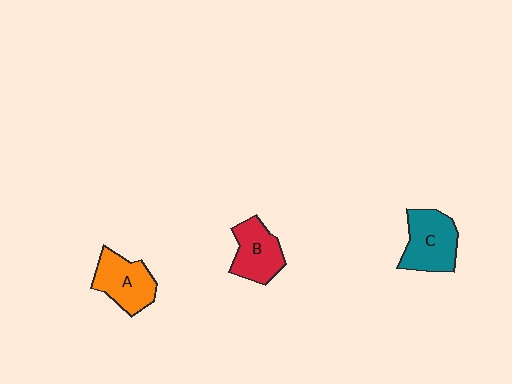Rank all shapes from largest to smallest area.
From largest to smallest: C (teal), A (orange), B (red).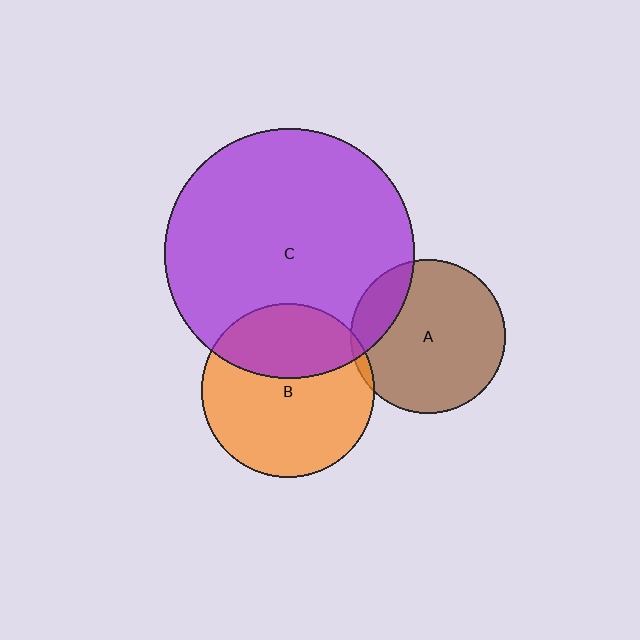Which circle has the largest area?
Circle C (purple).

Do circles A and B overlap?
Yes.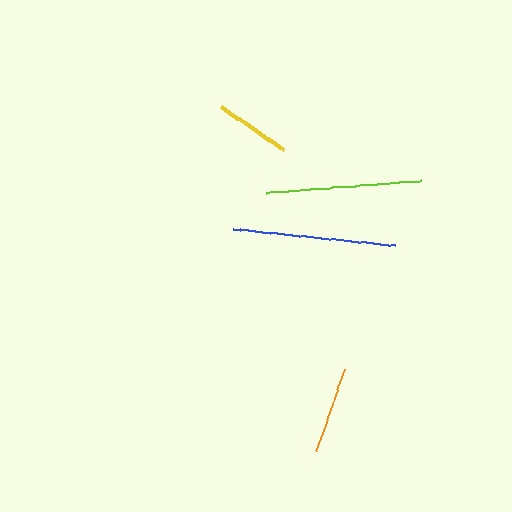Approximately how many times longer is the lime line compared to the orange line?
The lime line is approximately 1.8 times the length of the orange line.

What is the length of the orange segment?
The orange segment is approximately 87 pixels long.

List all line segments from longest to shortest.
From longest to shortest: blue, lime, orange, yellow.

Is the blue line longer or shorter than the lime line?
The blue line is longer than the lime line.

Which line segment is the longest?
The blue line is the longest at approximately 163 pixels.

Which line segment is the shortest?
The yellow line is the shortest at approximately 76 pixels.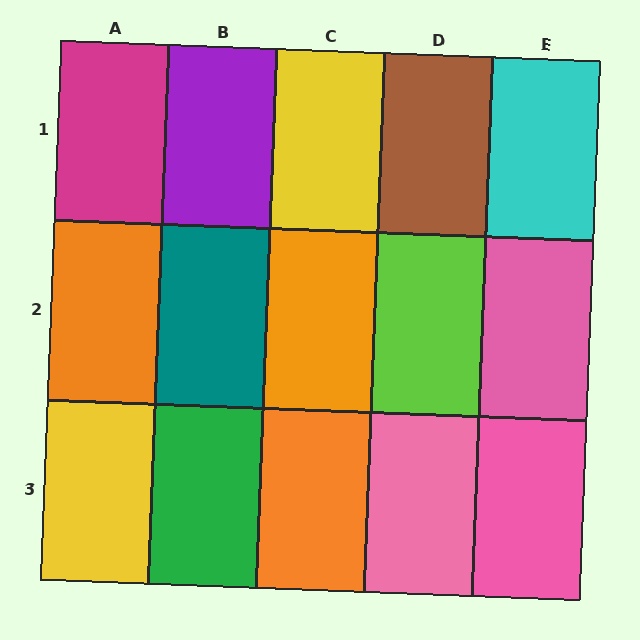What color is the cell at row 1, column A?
Magenta.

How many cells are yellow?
2 cells are yellow.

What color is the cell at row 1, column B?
Purple.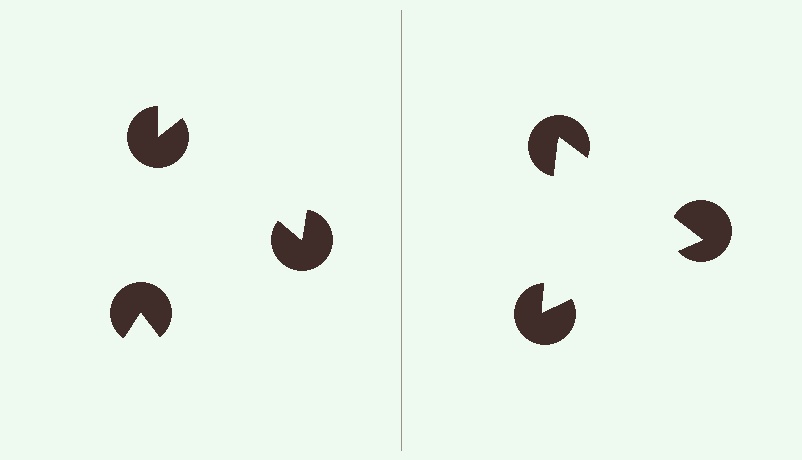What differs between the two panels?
The pac-man discs are positioned identically on both sides; only the wedge orientations differ. On the right they align to a triangle; on the left they are misaligned.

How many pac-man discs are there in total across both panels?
6 — 3 on each side.